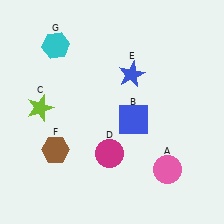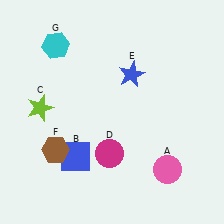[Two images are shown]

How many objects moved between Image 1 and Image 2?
1 object moved between the two images.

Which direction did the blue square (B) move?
The blue square (B) moved left.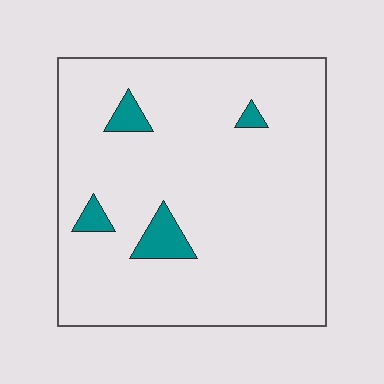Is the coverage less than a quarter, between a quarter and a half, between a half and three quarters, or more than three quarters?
Less than a quarter.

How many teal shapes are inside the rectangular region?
4.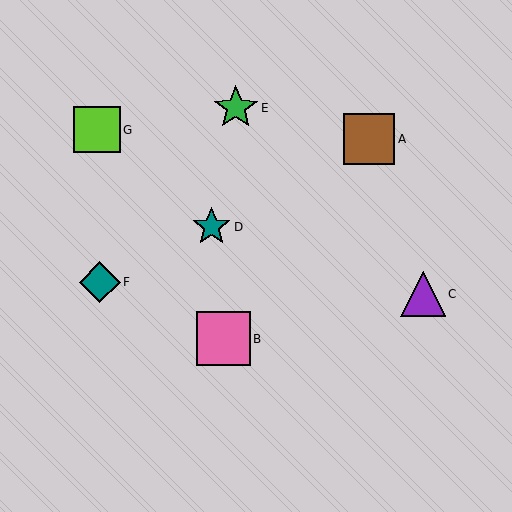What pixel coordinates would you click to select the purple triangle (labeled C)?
Click at (423, 294) to select the purple triangle C.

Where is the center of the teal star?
The center of the teal star is at (212, 227).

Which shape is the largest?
The pink square (labeled B) is the largest.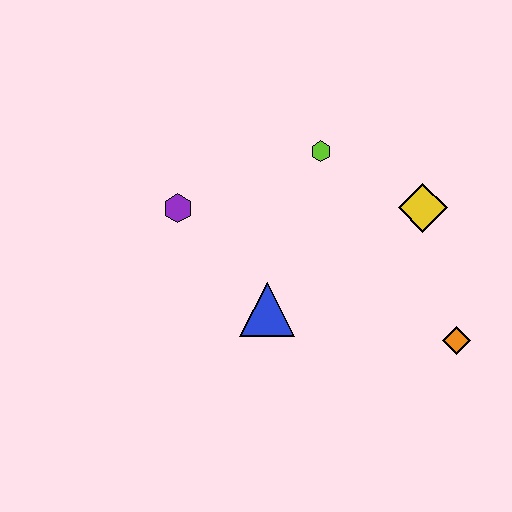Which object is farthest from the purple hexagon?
The orange diamond is farthest from the purple hexagon.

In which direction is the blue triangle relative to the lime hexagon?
The blue triangle is below the lime hexagon.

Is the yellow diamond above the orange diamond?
Yes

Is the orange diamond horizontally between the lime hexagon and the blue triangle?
No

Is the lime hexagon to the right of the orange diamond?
No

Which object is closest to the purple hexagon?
The blue triangle is closest to the purple hexagon.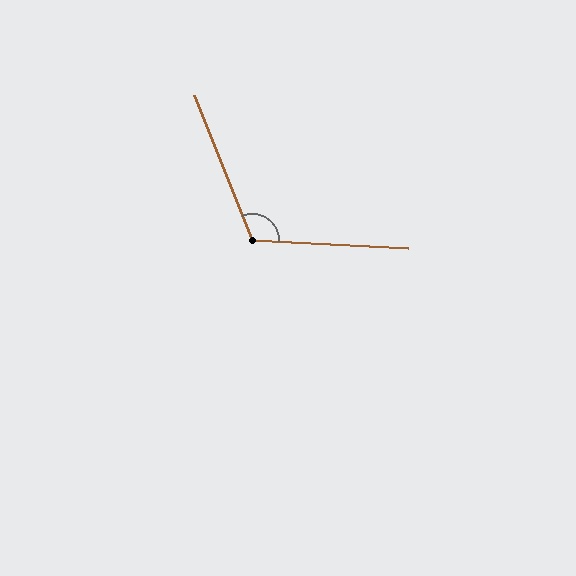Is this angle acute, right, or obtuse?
It is obtuse.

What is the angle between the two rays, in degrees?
Approximately 115 degrees.